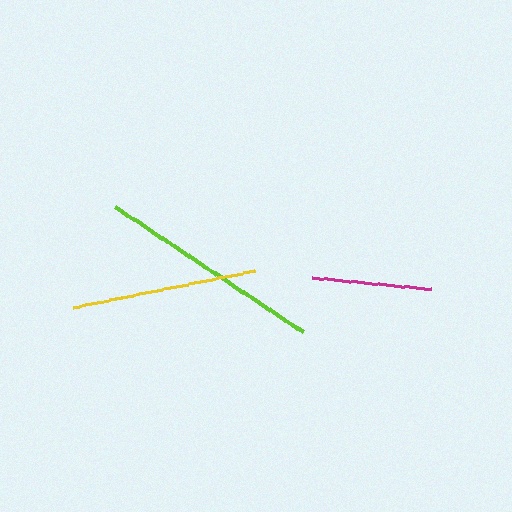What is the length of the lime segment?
The lime segment is approximately 226 pixels long.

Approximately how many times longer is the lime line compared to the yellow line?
The lime line is approximately 1.2 times the length of the yellow line.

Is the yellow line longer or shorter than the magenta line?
The yellow line is longer than the magenta line.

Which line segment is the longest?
The lime line is the longest at approximately 226 pixels.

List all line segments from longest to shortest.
From longest to shortest: lime, yellow, magenta.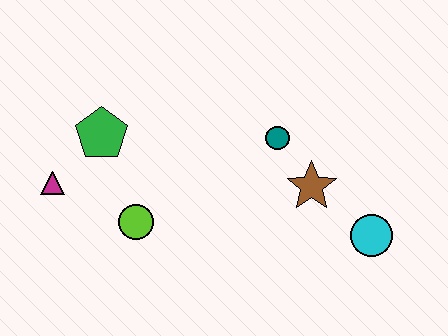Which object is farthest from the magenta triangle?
The cyan circle is farthest from the magenta triangle.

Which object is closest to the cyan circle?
The brown star is closest to the cyan circle.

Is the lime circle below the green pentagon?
Yes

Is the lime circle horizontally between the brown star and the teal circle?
No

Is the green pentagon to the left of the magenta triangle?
No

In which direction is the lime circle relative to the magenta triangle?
The lime circle is to the right of the magenta triangle.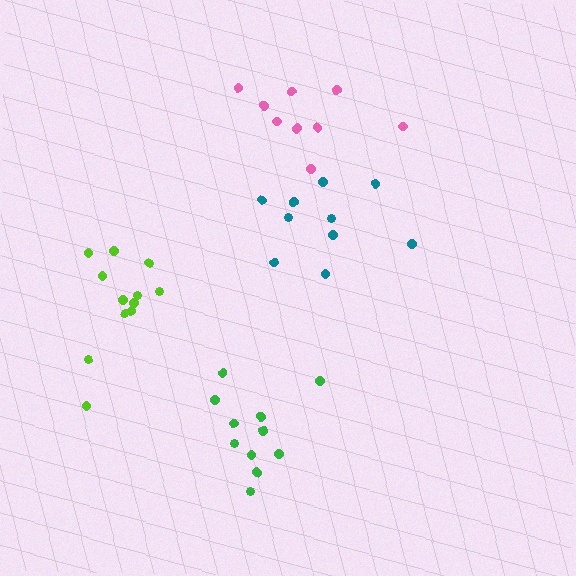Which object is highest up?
The pink cluster is topmost.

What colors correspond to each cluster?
The clusters are colored: green, teal, lime, pink.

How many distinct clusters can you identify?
There are 4 distinct clusters.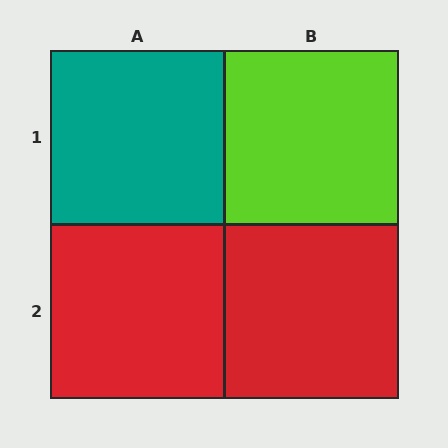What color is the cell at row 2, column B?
Red.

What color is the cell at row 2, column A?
Red.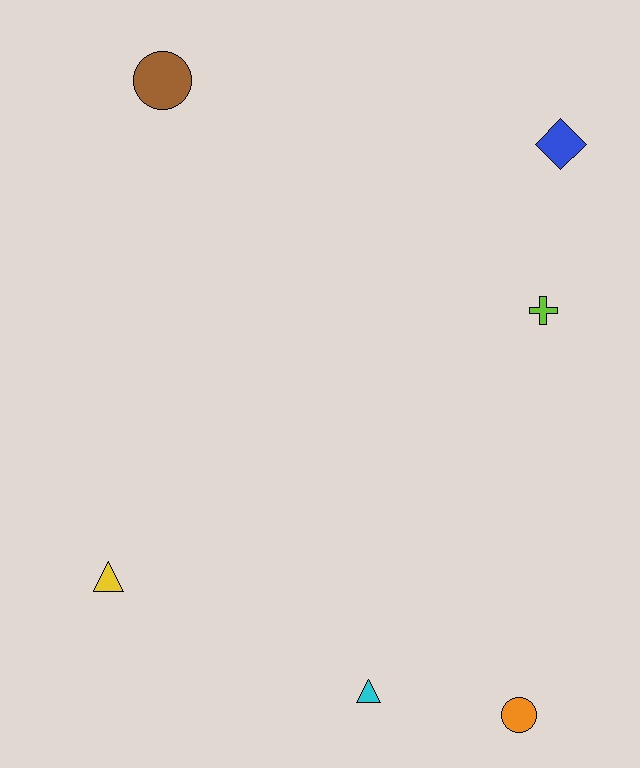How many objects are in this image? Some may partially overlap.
There are 6 objects.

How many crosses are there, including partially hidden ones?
There is 1 cross.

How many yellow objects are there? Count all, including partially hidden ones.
There is 1 yellow object.